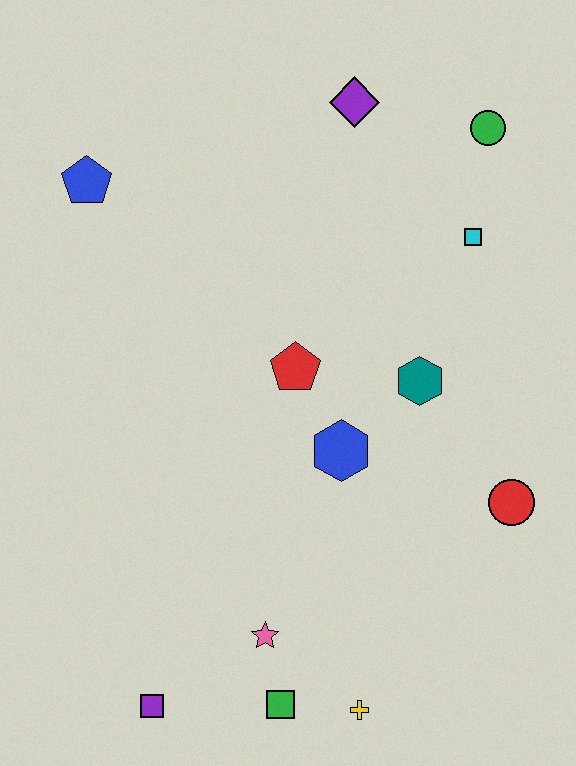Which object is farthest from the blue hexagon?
The blue pentagon is farthest from the blue hexagon.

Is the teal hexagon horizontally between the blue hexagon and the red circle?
Yes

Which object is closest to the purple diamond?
The green circle is closest to the purple diamond.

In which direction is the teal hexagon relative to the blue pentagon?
The teal hexagon is to the right of the blue pentagon.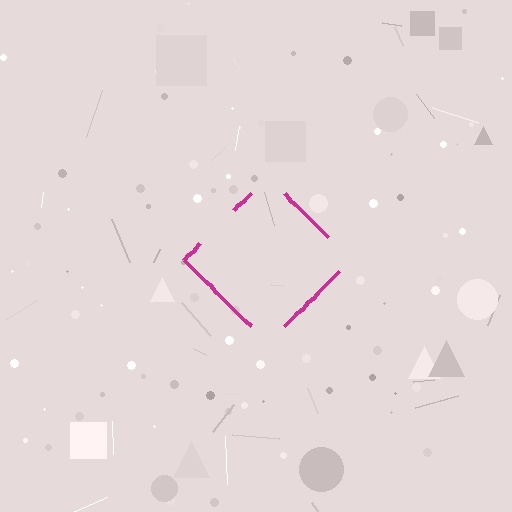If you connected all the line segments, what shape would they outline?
They would outline a diamond.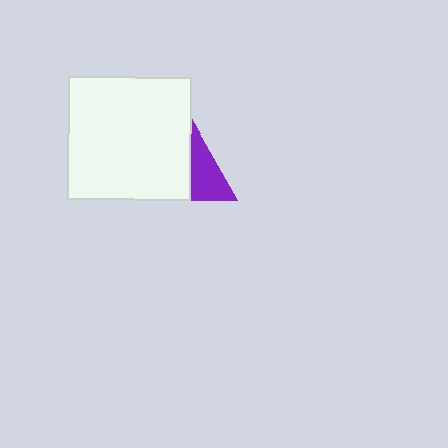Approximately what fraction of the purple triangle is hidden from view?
Roughly 54% of the purple triangle is hidden behind the white rectangle.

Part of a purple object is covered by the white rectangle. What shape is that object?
It is a triangle.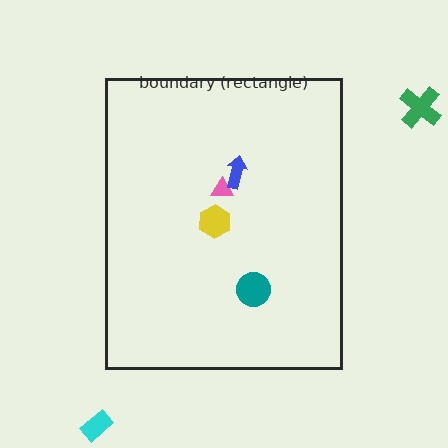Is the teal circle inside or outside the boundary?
Inside.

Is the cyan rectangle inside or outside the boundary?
Outside.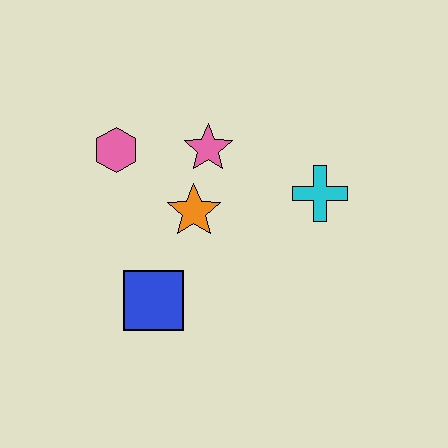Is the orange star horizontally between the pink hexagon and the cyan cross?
Yes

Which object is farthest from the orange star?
The cyan cross is farthest from the orange star.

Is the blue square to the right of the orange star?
No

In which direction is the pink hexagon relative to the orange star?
The pink hexagon is to the left of the orange star.